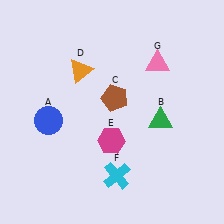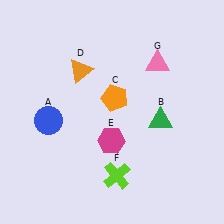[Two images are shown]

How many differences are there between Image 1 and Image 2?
There are 2 differences between the two images.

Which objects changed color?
C changed from brown to orange. F changed from cyan to lime.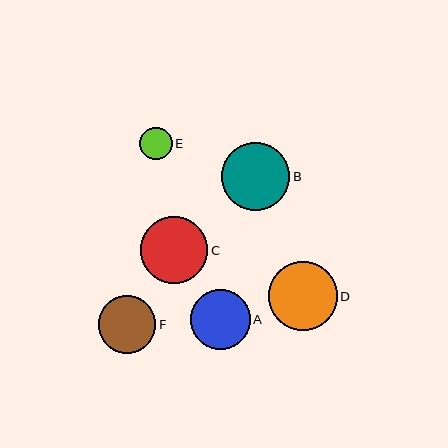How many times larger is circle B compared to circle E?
Circle B is approximately 2.1 times the size of circle E.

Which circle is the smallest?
Circle E is the smallest with a size of approximately 32 pixels.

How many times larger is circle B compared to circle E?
Circle B is approximately 2.1 times the size of circle E.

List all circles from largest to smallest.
From largest to smallest: D, B, C, A, F, E.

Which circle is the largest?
Circle D is the largest with a size of approximately 69 pixels.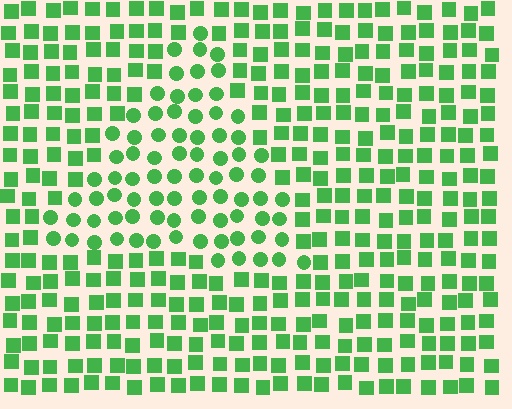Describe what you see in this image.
The image is filled with small green elements arranged in a uniform grid. A triangle-shaped region contains circles, while the surrounding area contains squares. The boundary is defined purely by the change in element shape.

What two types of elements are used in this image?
The image uses circles inside the triangle region and squares outside it.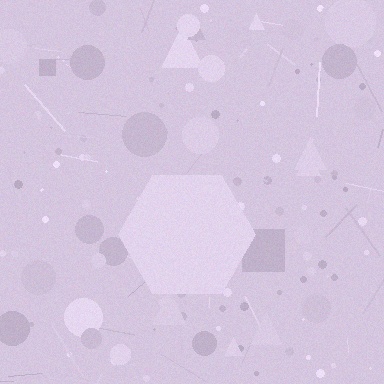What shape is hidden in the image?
A hexagon is hidden in the image.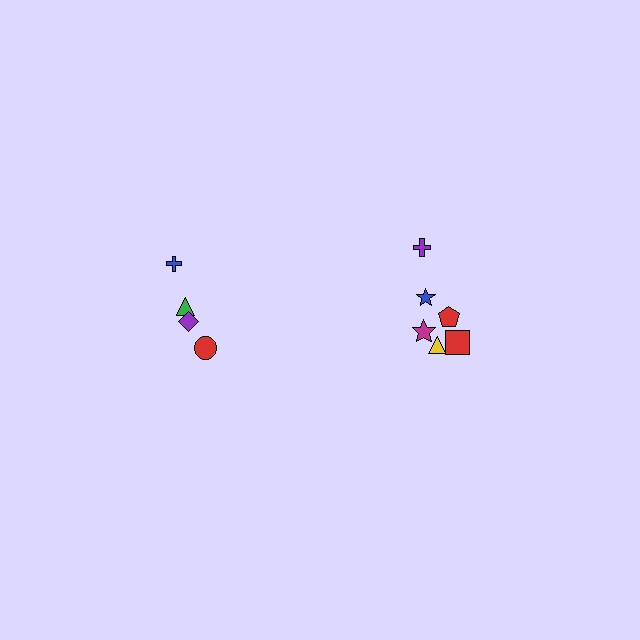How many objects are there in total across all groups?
There are 10 objects.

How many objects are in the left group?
There are 4 objects.